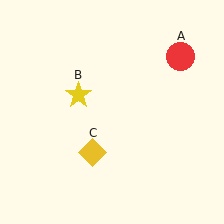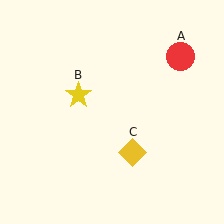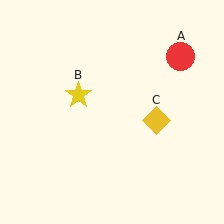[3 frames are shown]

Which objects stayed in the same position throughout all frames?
Red circle (object A) and yellow star (object B) remained stationary.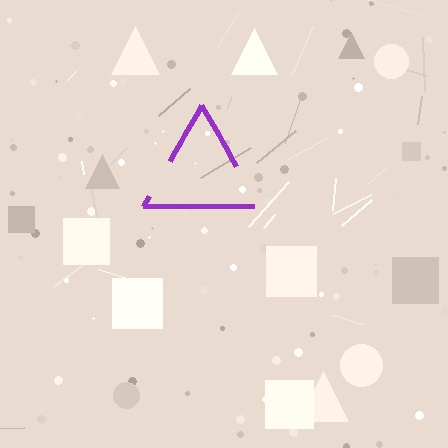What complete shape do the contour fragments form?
The contour fragments form a triangle.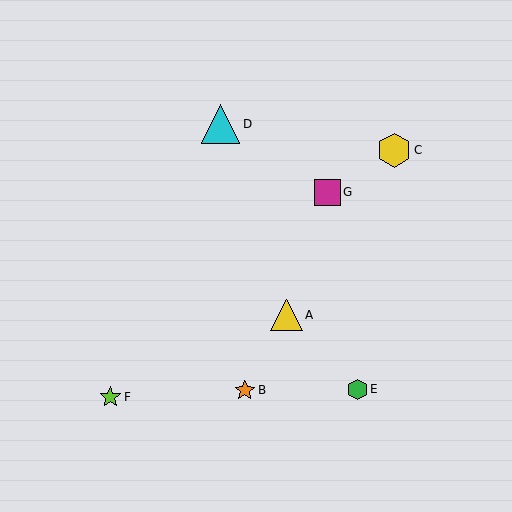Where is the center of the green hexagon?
The center of the green hexagon is at (357, 389).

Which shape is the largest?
The cyan triangle (labeled D) is the largest.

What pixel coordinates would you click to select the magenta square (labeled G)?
Click at (328, 192) to select the magenta square G.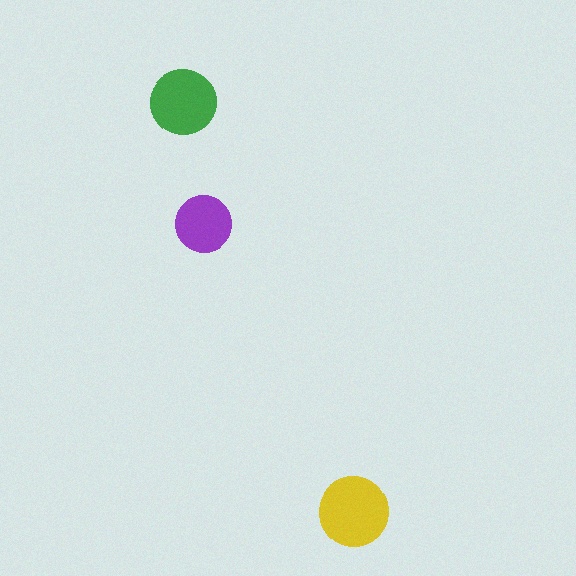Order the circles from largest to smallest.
the yellow one, the green one, the purple one.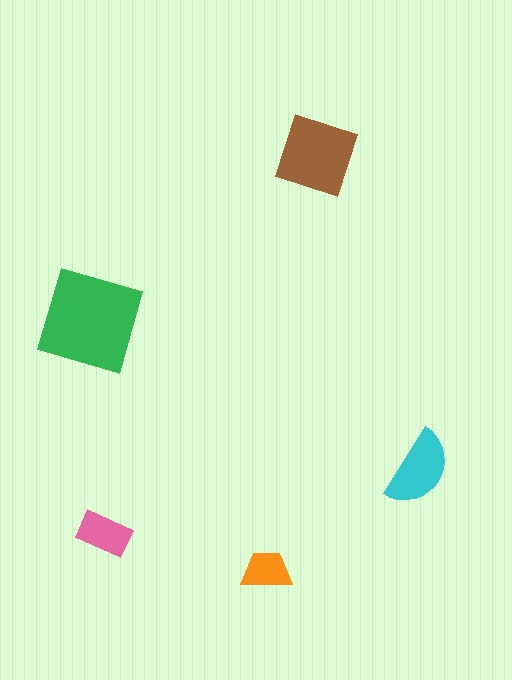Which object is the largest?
The green square.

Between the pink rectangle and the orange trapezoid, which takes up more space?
The pink rectangle.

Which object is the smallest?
The orange trapezoid.